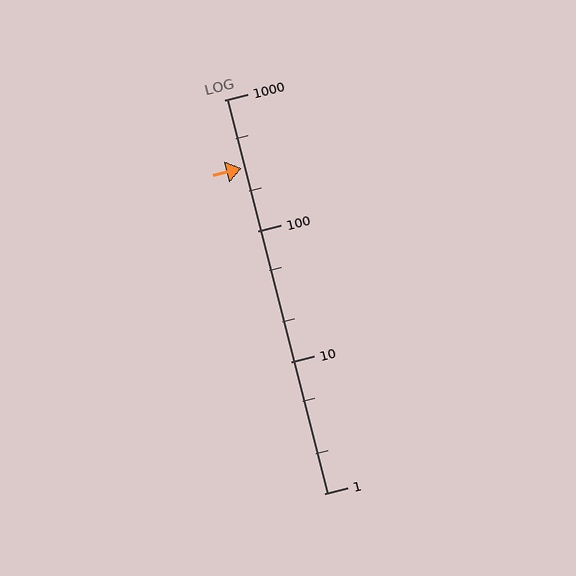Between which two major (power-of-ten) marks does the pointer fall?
The pointer is between 100 and 1000.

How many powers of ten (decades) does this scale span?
The scale spans 3 decades, from 1 to 1000.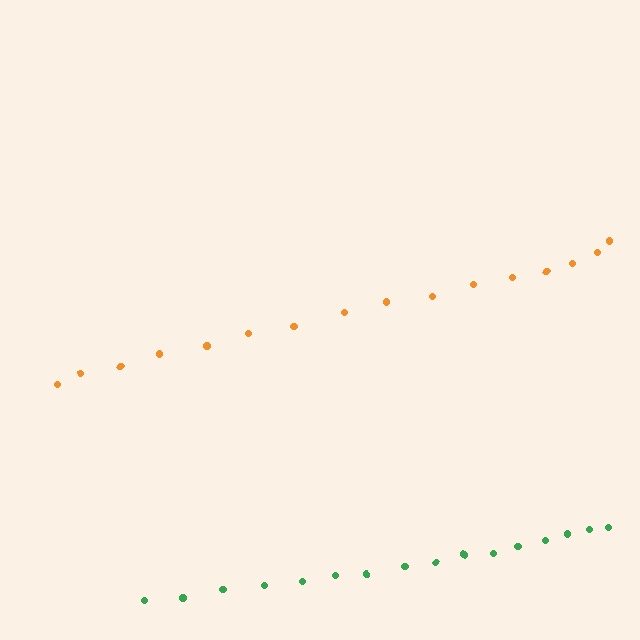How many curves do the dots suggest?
There are 2 distinct paths.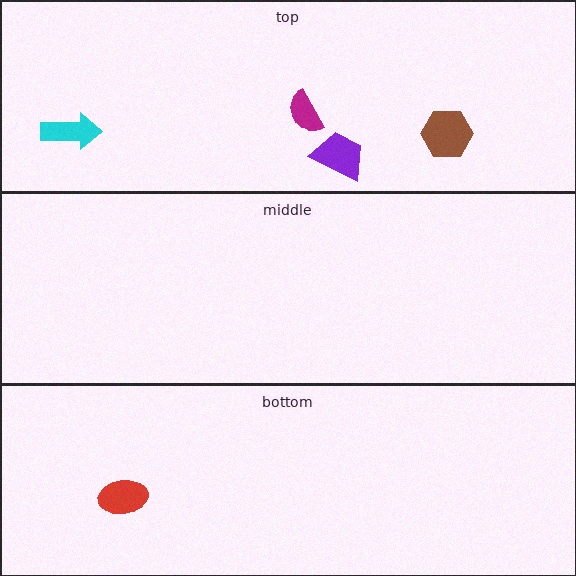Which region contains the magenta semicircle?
The top region.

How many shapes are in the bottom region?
1.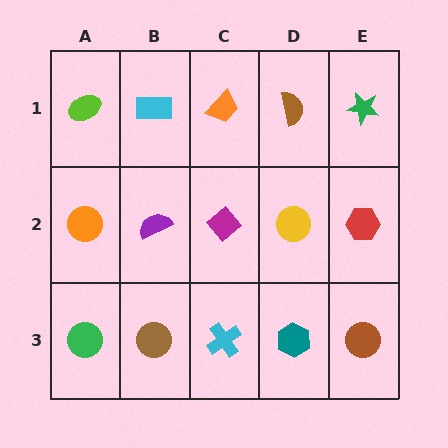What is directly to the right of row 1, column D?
A green star.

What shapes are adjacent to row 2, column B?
A cyan rectangle (row 1, column B), a brown circle (row 3, column B), an orange circle (row 2, column A), a magenta diamond (row 2, column C).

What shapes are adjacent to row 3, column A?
An orange circle (row 2, column A), a brown circle (row 3, column B).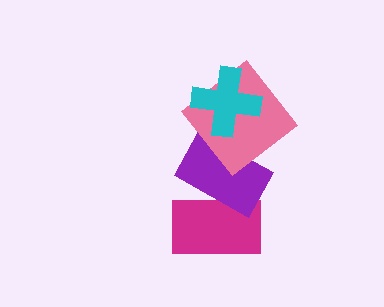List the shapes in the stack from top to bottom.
From top to bottom: the cyan cross, the pink diamond, the purple rectangle, the magenta rectangle.